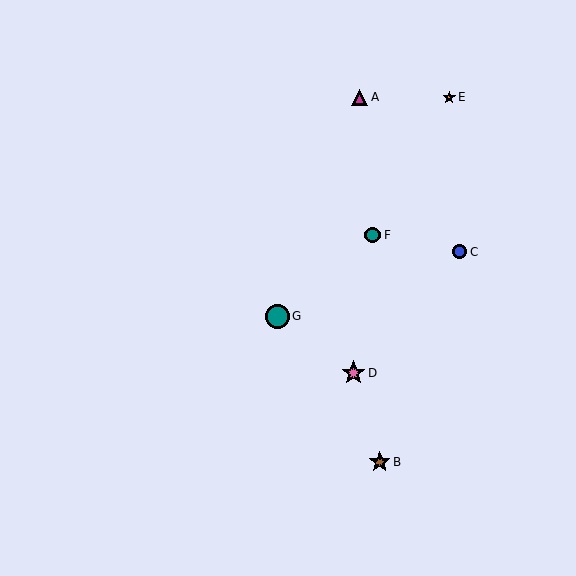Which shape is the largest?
The pink star (labeled D) is the largest.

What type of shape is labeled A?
Shape A is a magenta triangle.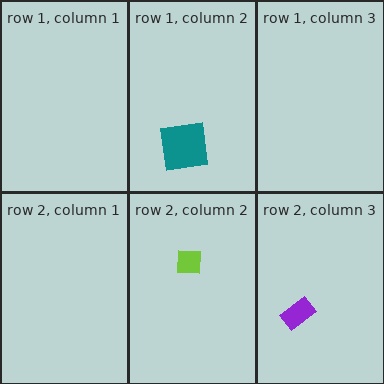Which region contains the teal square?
The row 1, column 2 region.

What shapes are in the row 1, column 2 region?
The teal square.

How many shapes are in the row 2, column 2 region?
1.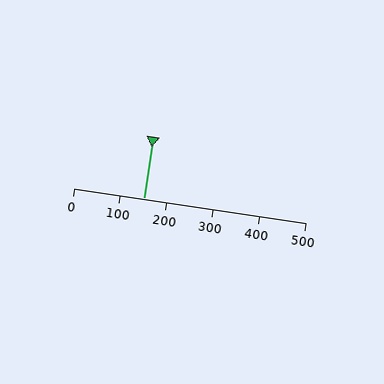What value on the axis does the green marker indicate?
The marker indicates approximately 150.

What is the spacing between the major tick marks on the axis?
The major ticks are spaced 100 apart.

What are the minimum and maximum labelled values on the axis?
The axis runs from 0 to 500.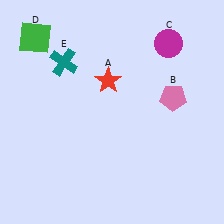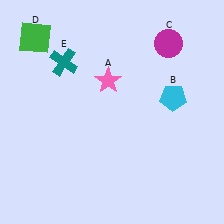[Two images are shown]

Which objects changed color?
A changed from red to pink. B changed from pink to cyan.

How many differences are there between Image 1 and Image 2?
There are 2 differences between the two images.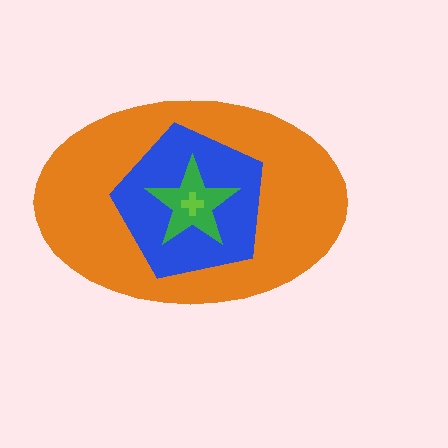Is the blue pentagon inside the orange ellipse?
Yes.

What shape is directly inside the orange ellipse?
The blue pentagon.